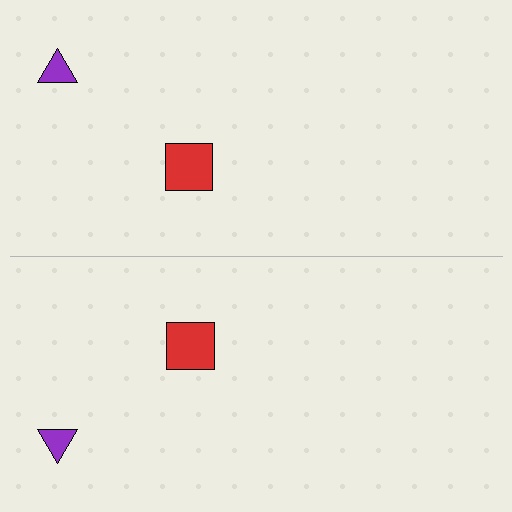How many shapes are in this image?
There are 4 shapes in this image.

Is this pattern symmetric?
Yes, this pattern has bilateral (reflection) symmetry.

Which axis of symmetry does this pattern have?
The pattern has a horizontal axis of symmetry running through the center of the image.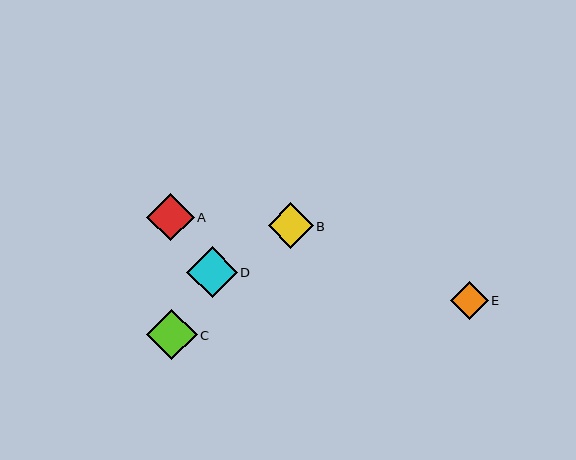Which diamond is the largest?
Diamond D is the largest with a size of approximately 51 pixels.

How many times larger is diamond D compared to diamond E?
Diamond D is approximately 1.3 times the size of diamond E.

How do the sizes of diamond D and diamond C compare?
Diamond D and diamond C are approximately the same size.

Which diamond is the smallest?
Diamond E is the smallest with a size of approximately 38 pixels.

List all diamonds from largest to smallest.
From largest to smallest: D, C, A, B, E.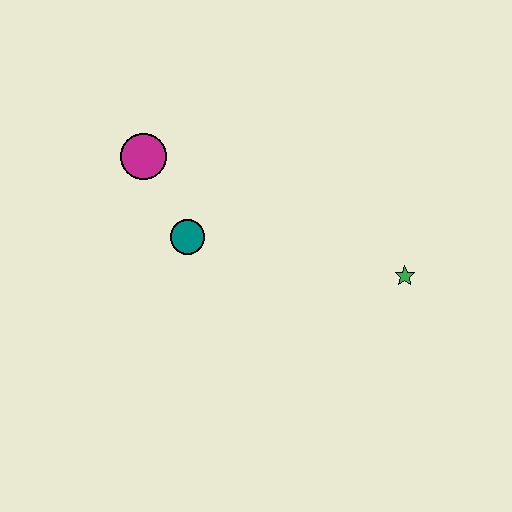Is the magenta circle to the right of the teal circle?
No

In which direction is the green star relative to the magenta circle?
The green star is to the right of the magenta circle.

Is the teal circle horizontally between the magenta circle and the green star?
Yes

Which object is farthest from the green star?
The magenta circle is farthest from the green star.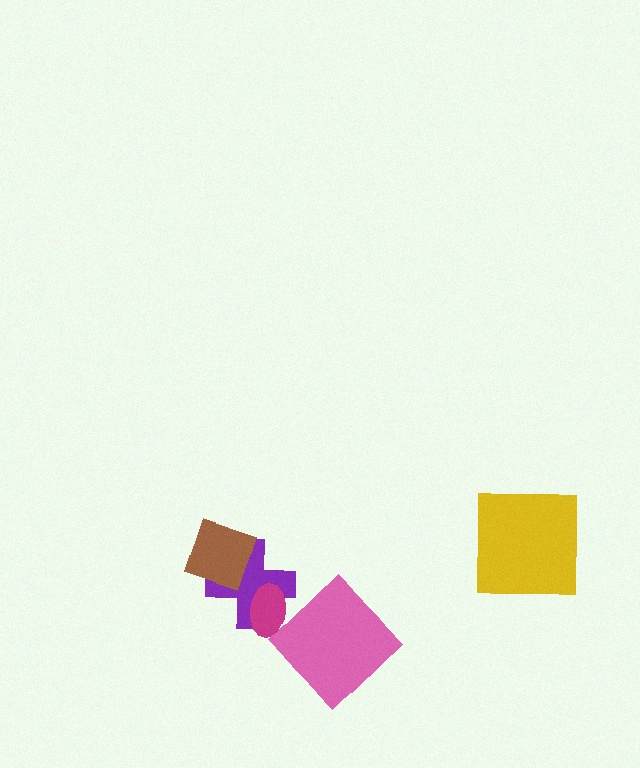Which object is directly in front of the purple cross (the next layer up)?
The brown diamond is directly in front of the purple cross.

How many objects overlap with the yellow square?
0 objects overlap with the yellow square.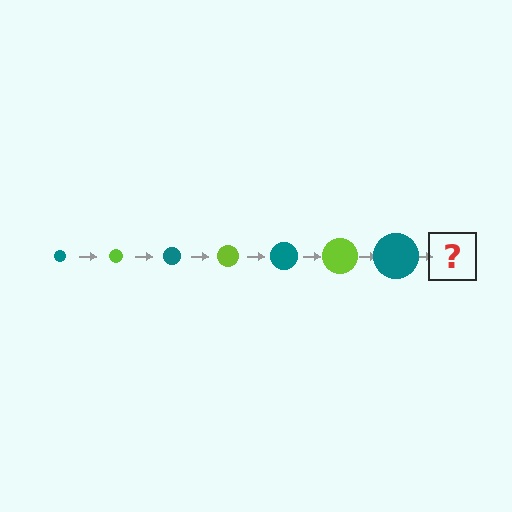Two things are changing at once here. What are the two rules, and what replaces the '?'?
The two rules are that the circle grows larger each step and the color cycles through teal and lime. The '?' should be a lime circle, larger than the previous one.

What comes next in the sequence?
The next element should be a lime circle, larger than the previous one.